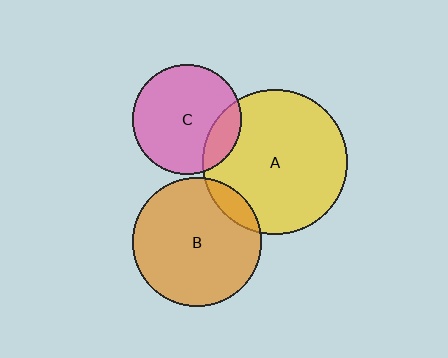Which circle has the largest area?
Circle A (yellow).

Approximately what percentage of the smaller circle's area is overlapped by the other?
Approximately 10%.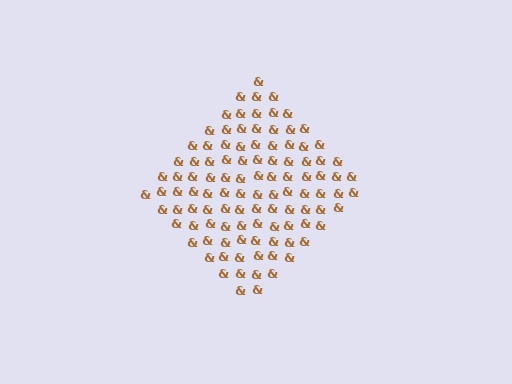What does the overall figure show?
The overall figure shows a diamond.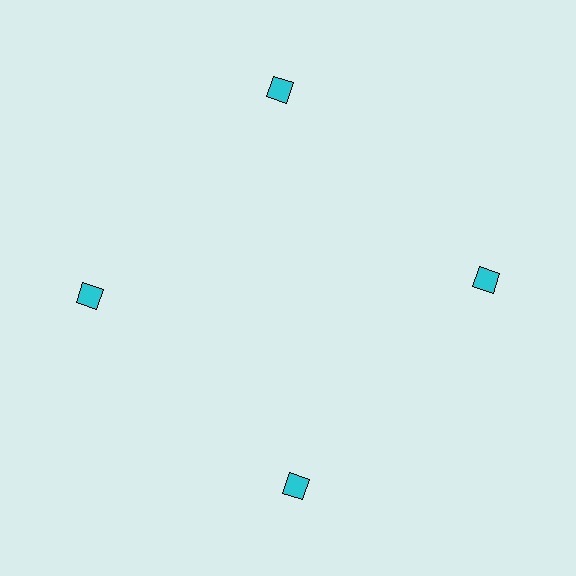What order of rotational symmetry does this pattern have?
This pattern has 4-fold rotational symmetry.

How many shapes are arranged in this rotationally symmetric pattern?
There are 4 shapes, arranged in 4 groups of 1.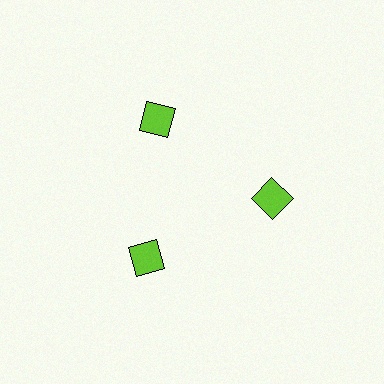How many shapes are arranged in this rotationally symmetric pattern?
There are 3 shapes, arranged in 3 groups of 1.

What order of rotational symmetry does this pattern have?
This pattern has 3-fold rotational symmetry.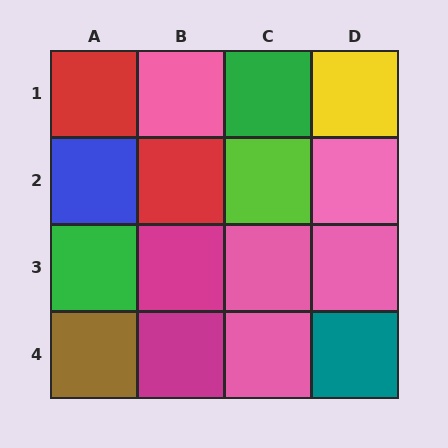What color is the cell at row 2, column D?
Pink.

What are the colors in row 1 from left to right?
Red, pink, green, yellow.